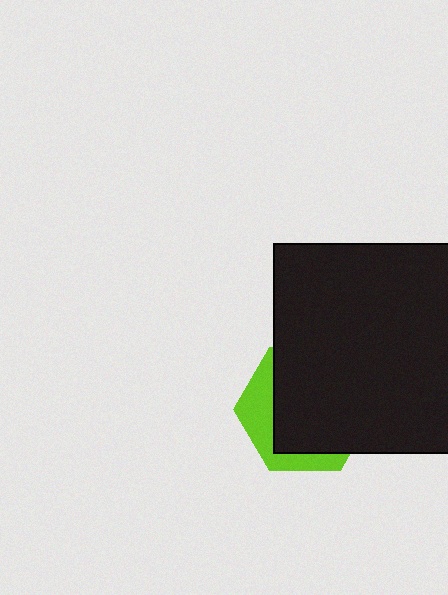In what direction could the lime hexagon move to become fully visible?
The lime hexagon could move toward the lower-left. That would shift it out from behind the black square entirely.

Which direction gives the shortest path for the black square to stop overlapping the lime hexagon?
Moving toward the upper-right gives the shortest separation.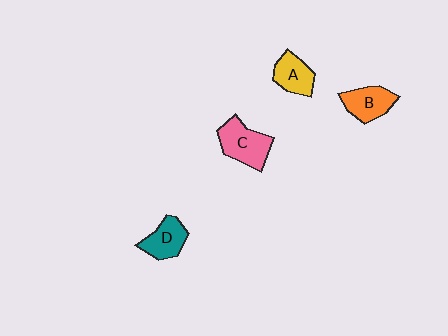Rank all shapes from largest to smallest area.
From largest to smallest: C (pink), B (orange), D (teal), A (yellow).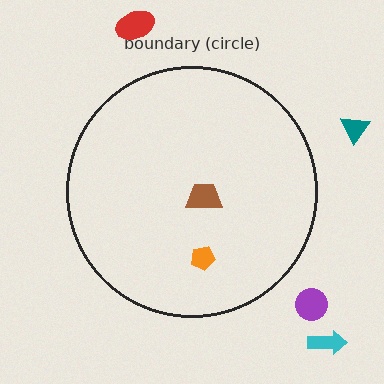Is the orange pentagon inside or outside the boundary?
Inside.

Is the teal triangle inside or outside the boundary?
Outside.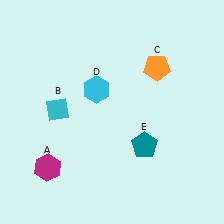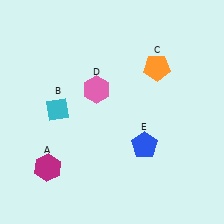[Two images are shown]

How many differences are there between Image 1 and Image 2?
There are 2 differences between the two images.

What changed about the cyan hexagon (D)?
In Image 1, D is cyan. In Image 2, it changed to pink.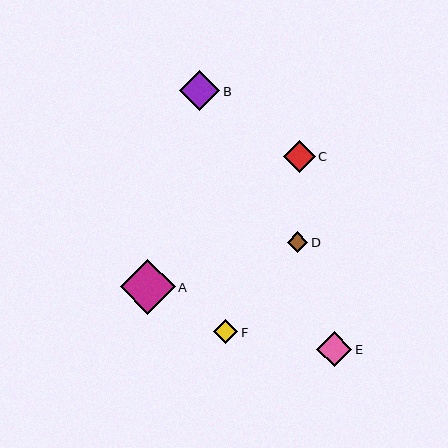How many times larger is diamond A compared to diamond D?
Diamond A is approximately 2.7 times the size of diamond D.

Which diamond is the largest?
Diamond A is the largest with a size of approximately 55 pixels.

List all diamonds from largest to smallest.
From largest to smallest: A, B, E, C, F, D.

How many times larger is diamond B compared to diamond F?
Diamond B is approximately 1.7 times the size of diamond F.